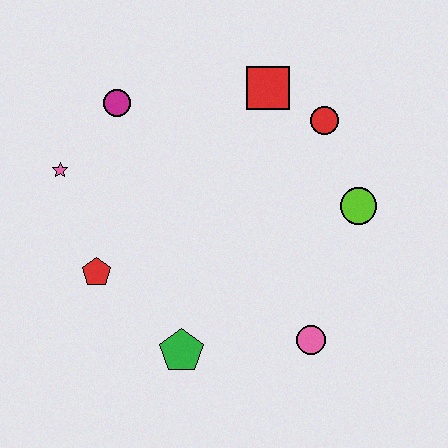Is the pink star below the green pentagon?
No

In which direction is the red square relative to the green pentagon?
The red square is above the green pentagon.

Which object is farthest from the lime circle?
The pink star is farthest from the lime circle.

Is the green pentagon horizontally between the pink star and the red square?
Yes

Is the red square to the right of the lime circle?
No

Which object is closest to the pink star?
The magenta circle is closest to the pink star.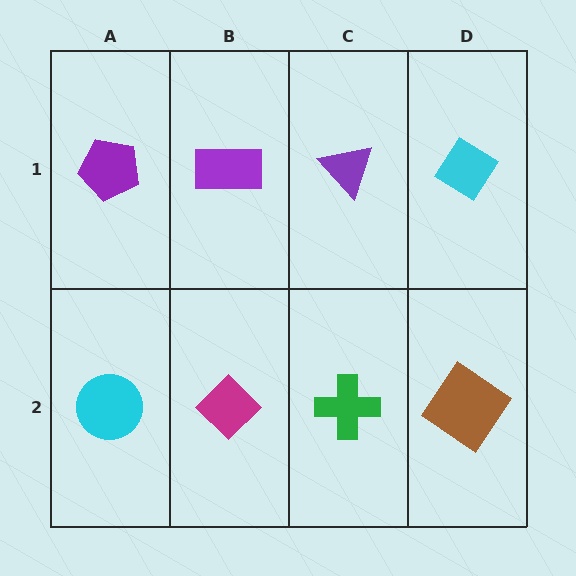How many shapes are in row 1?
4 shapes.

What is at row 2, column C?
A green cross.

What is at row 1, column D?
A cyan diamond.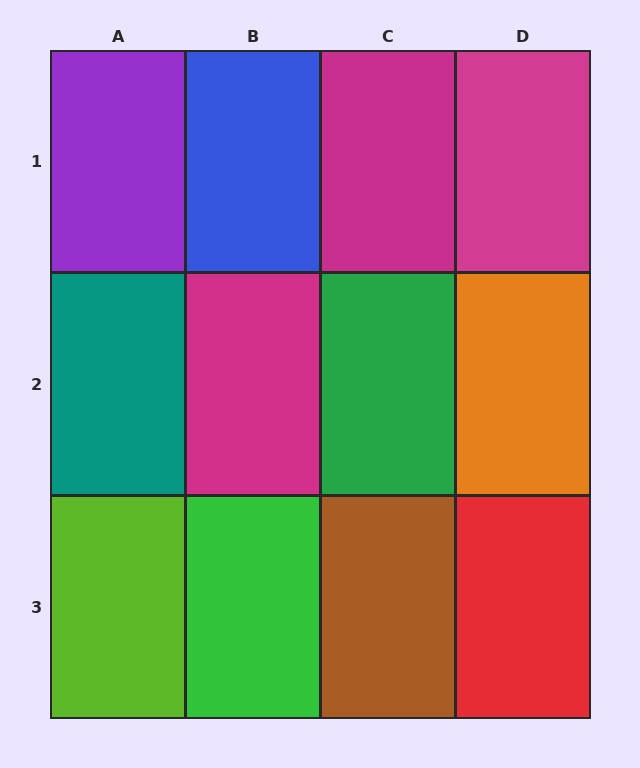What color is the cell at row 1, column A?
Purple.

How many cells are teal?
1 cell is teal.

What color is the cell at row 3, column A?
Lime.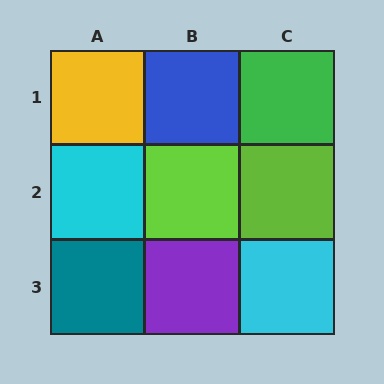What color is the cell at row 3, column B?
Purple.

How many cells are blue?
1 cell is blue.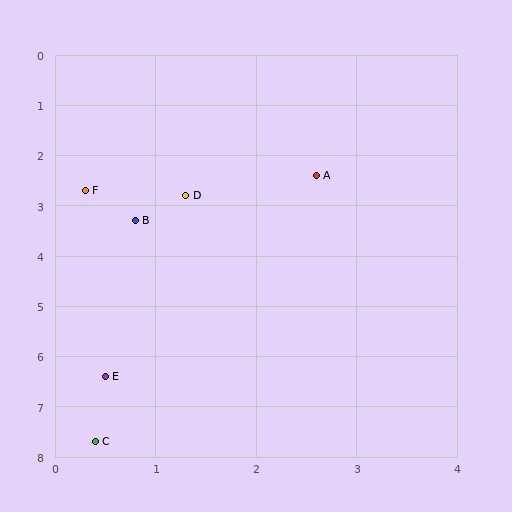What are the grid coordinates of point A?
Point A is at approximately (2.6, 2.4).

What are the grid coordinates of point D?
Point D is at approximately (1.3, 2.8).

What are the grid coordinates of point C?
Point C is at approximately (0.4, 7.7).